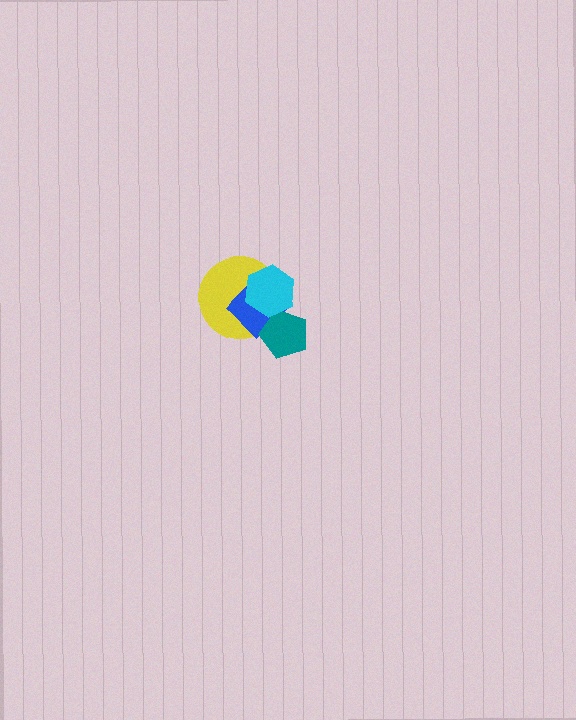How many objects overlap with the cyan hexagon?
3 objects overlap with the cyan hexagon.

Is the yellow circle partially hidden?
Yes, it is partially covered by another shape.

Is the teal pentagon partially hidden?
Yes, it is partially covered by another shape.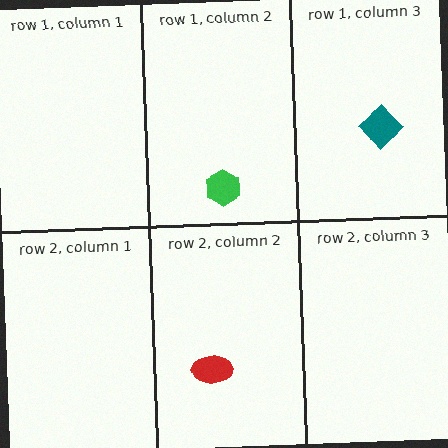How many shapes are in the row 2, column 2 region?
1.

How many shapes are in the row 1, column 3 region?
1.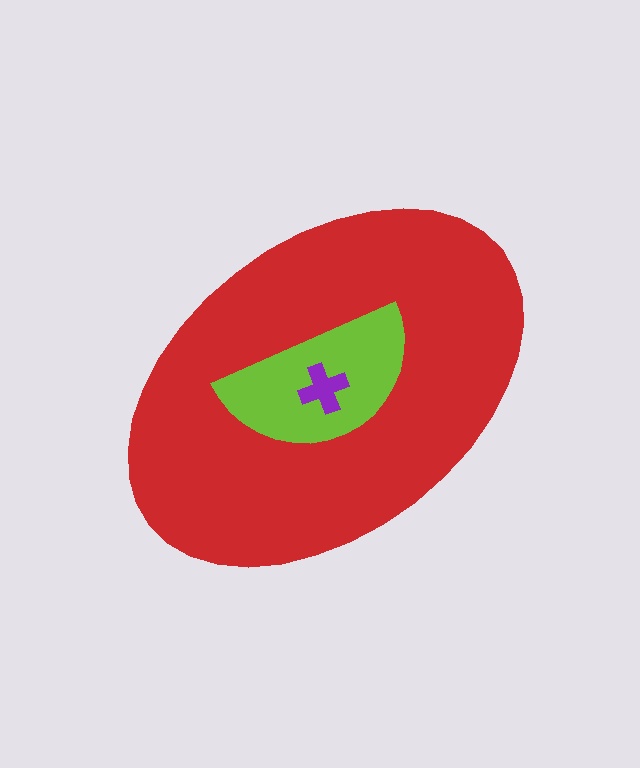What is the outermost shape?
The red ellipse.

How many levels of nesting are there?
3.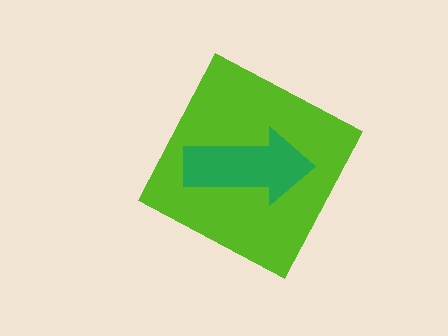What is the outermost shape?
The lime diamond.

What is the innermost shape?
The green arrow.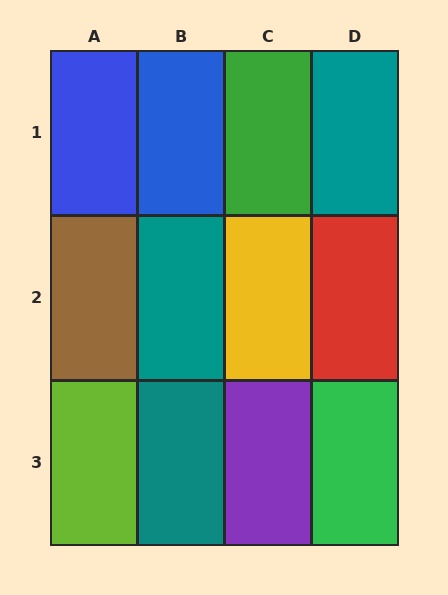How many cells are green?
2 cells are green.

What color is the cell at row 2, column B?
Teal.